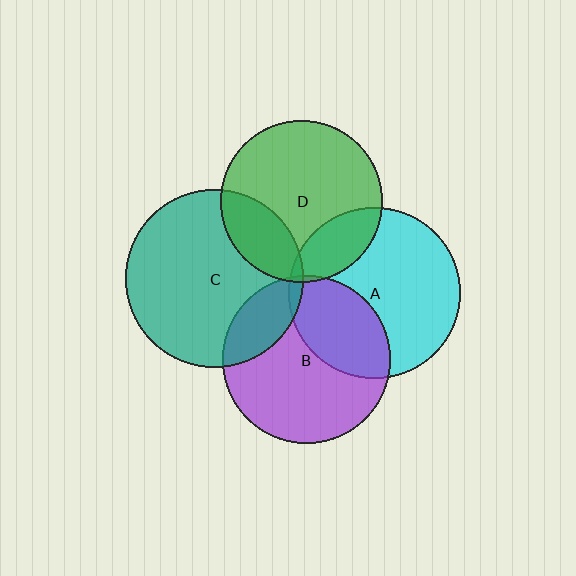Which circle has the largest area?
Circle C (teal).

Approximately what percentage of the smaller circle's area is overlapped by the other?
Approximately 20%.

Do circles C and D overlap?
Yes.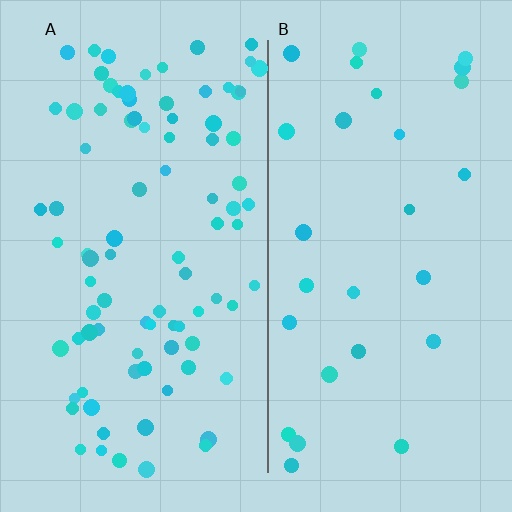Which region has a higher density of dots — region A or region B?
A (the left).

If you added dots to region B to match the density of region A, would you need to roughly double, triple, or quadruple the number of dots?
Approximately triple.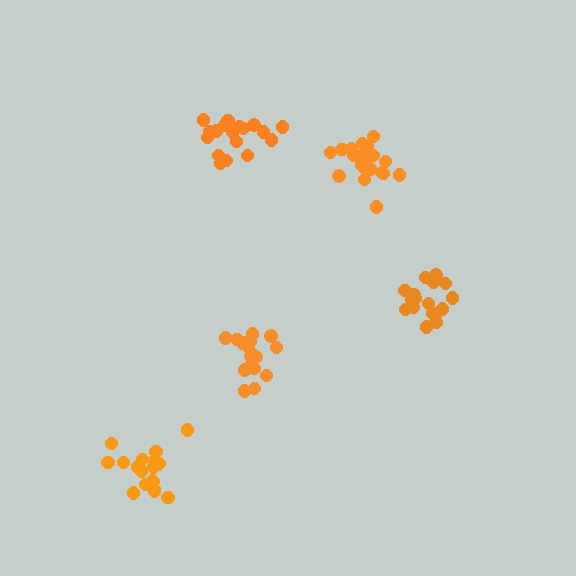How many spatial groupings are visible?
There are 5 spatial groupings.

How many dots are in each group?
Group 1: 21 dots, Group 2: 18 dots, Group 3: 18 dots, Group 4: 19 dots, Group 5: 19 dots (95 total).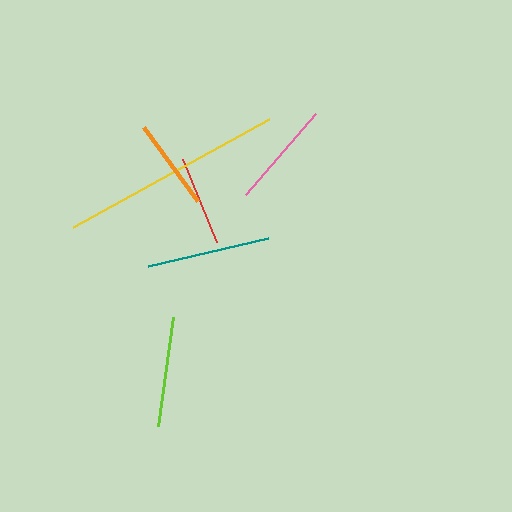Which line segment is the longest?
The yellow line is the longest at approximately 224 pixels.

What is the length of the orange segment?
The orange segment is approximately 92 pixels long.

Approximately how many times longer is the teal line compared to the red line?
The teal line is approximately 1.4 times the length of the red line.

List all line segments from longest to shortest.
From longest to shortest: yellow, teal, lime, pink, orange, red.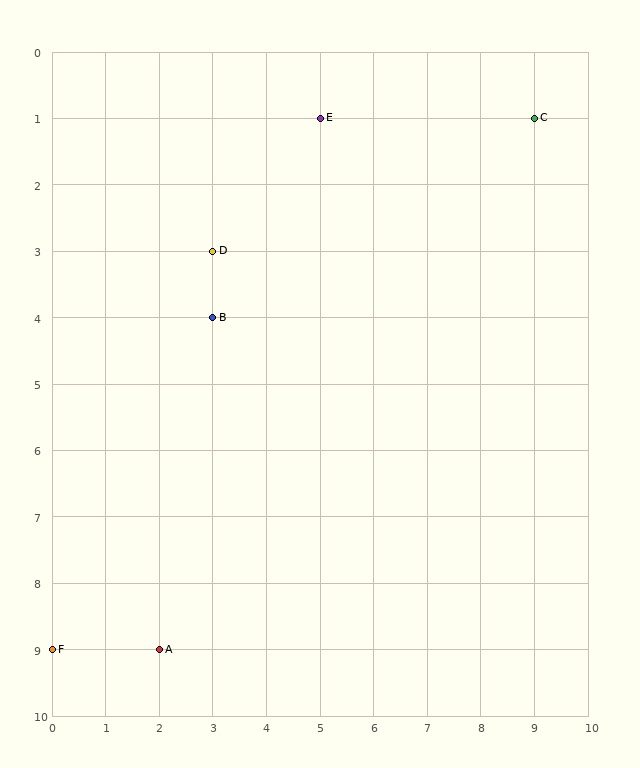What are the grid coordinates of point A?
Point A is at grid coordinates (2, 9).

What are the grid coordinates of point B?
Point B is at grid coordinates (3, 4).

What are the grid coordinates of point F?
Point F is at grid coordinates (0, 9).